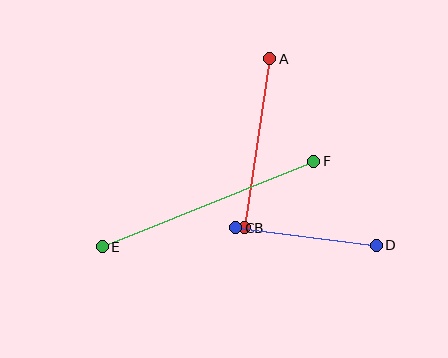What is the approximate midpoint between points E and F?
The midpoint is at approximately (208, 204) pixels.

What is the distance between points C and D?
The distance is approximately 141 pixels.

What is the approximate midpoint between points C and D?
The midpoint is at approximately (306, 237) pixels.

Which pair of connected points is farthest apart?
Points E and F are farthest apart.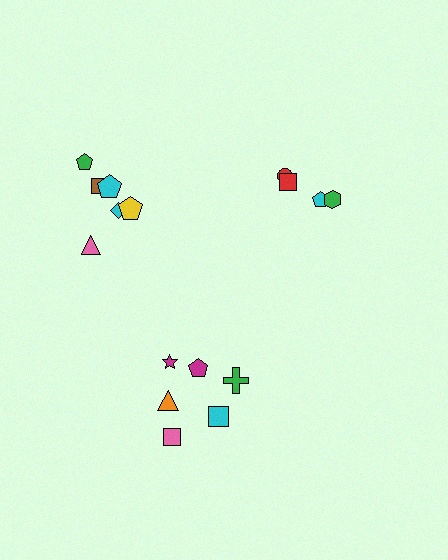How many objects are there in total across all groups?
There are 16 objects.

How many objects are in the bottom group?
There are 6 objects.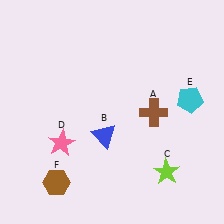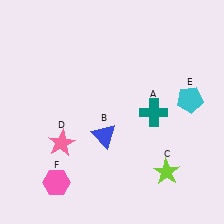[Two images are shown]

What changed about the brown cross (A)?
In Image 1, A is brown. In Image 2, it changed to teal.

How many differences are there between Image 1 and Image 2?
There are 2 differences between the two images.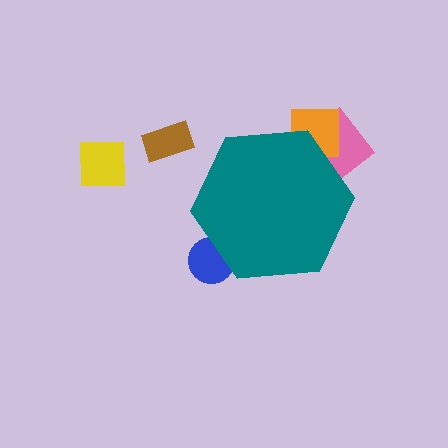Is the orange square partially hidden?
Yes, the orange square is partially hidden behind the teal hexagon.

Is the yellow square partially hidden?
No, the yellow square is fully visible.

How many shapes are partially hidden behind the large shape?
3 shapes are partially hidden.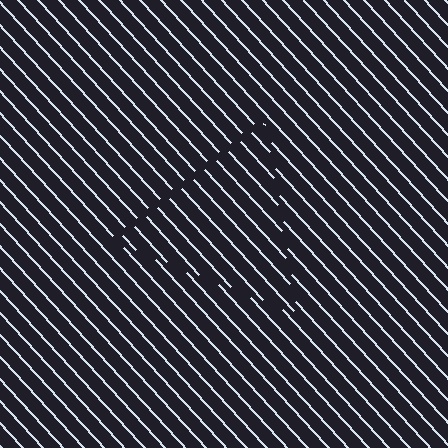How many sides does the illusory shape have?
3 sides — the line-ends trace a triangle.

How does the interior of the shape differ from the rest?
The interior of the shape contains the same grating, shifted by half a period — the contour is defined by the phase discontinuity where line-ends from the inner and outer gratings abut.